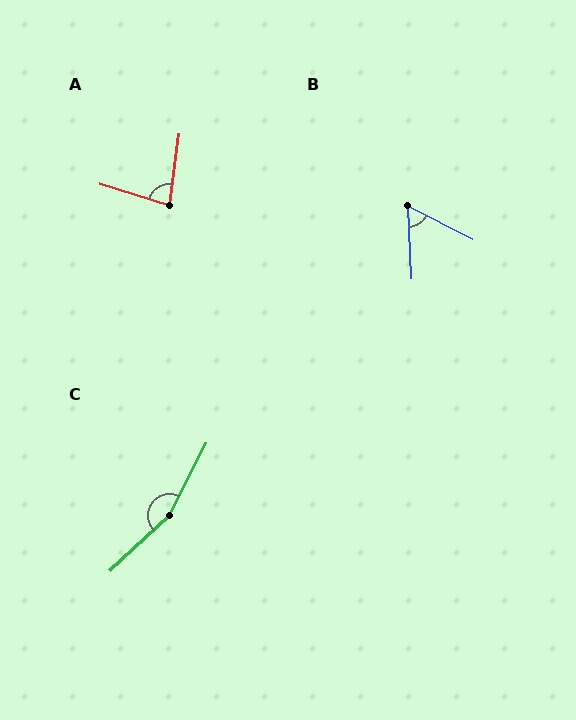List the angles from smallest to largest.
B (60°), A (80°), C (160°).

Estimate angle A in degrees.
Approximately 80 degrees.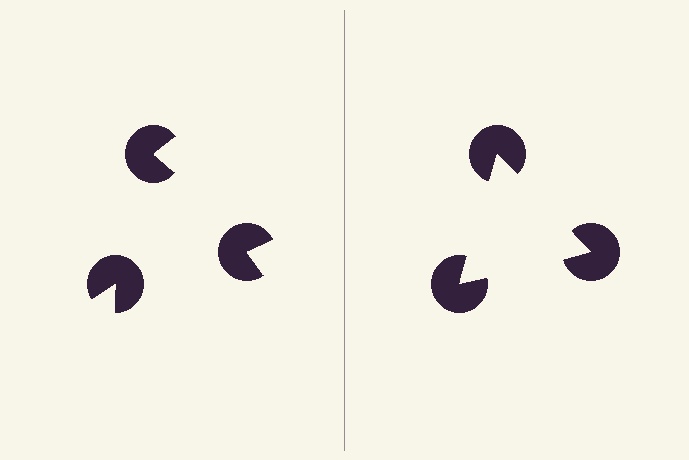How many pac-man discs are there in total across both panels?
6 — 3 on each side.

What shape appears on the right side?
An illusory triangle.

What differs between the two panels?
The pac-man discs are positioned identically on both sides; only the wedge orientations differ. On the right they align to a triangle; on the left they are misaligned.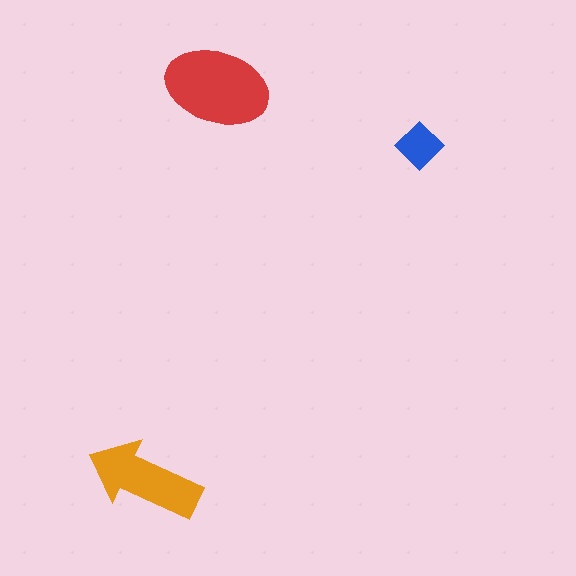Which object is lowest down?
The orange arrow is bottommost.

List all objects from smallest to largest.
The blue diamond, the orange arrow, the red ellipse.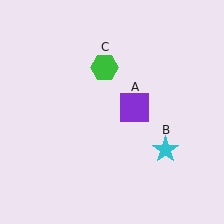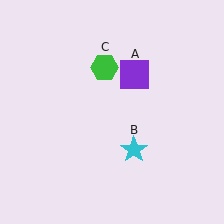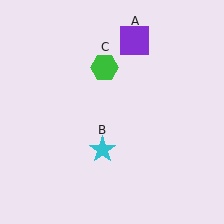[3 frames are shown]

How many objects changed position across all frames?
2 objects changed position: purple square (object A), cyan star (object B).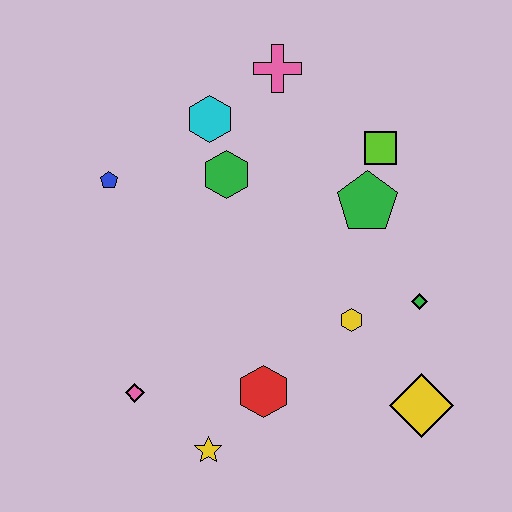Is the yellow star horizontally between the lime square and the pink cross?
No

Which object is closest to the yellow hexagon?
The green diamond is closest to the yellow hexagon.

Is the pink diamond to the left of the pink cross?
Yes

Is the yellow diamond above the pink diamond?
No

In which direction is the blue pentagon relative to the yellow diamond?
The blue pentagon is to the left of the yellow diamond.